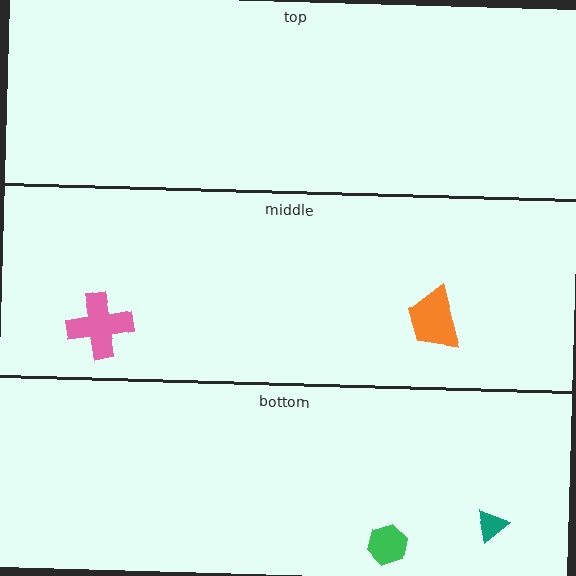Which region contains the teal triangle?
The bottom region.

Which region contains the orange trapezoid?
The middle region.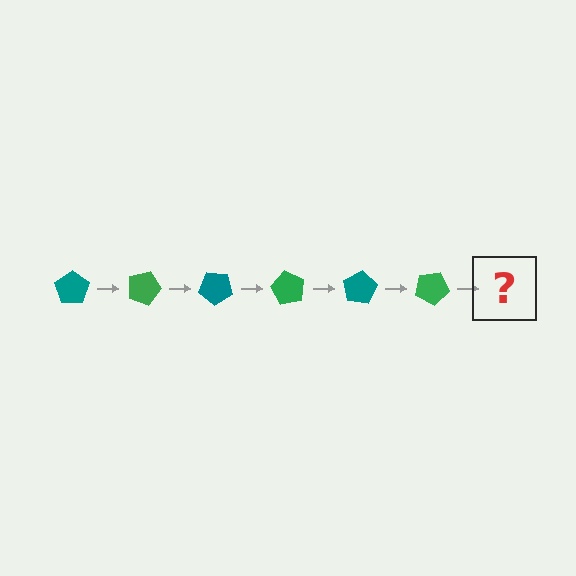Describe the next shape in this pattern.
It should be a teal pentagon, rotated 120 degrees from the start.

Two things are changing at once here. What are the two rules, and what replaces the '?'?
The two rules are that it rotates 20 degrees each step and the color cycles through teal and green. The '?' should be a teal pentagon, rotated 120 degrees from the start.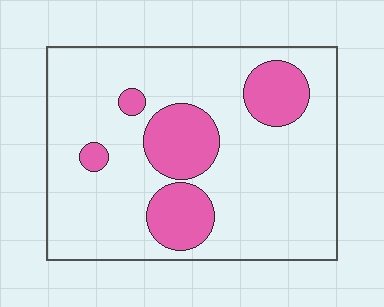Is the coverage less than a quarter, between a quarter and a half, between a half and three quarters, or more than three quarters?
Less than a quarter.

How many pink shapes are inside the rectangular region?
5.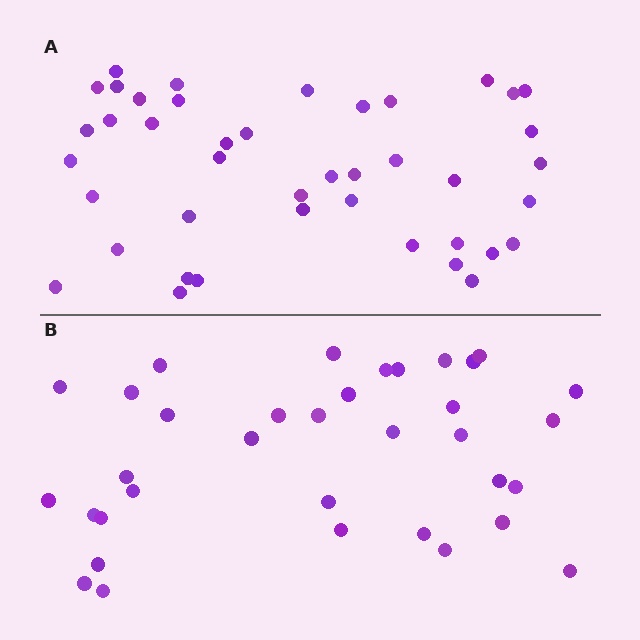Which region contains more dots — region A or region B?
Region A (the top region) has more dots.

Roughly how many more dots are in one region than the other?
Region A has roughly 8 or so more dots than region B.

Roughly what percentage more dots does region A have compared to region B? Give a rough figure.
About 20% more.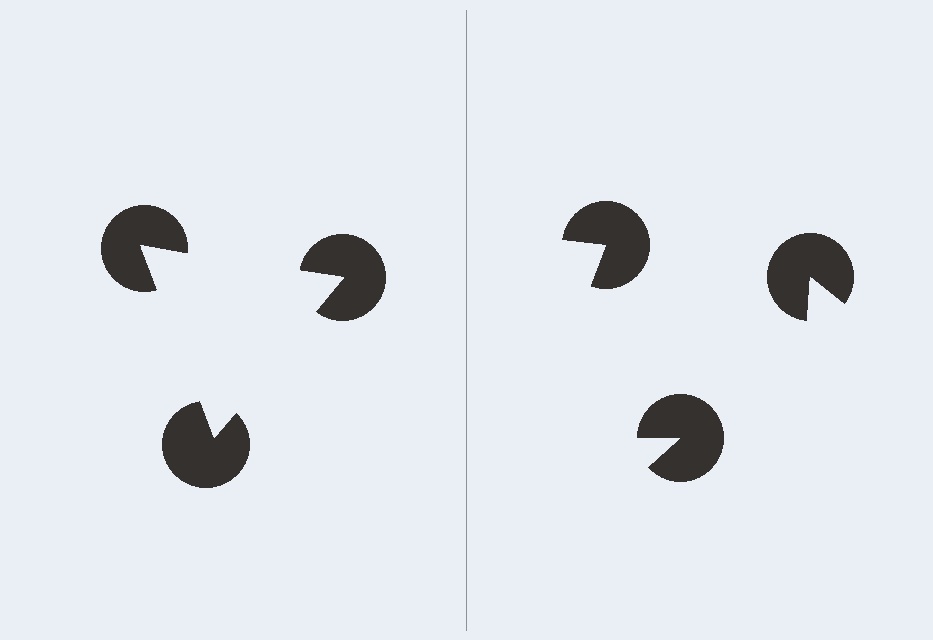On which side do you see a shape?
An illusory triangle appears on the left side. On the right side the wedge cuts are rotated, so no coherent shape forms.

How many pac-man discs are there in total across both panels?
6 — 3 on each side.